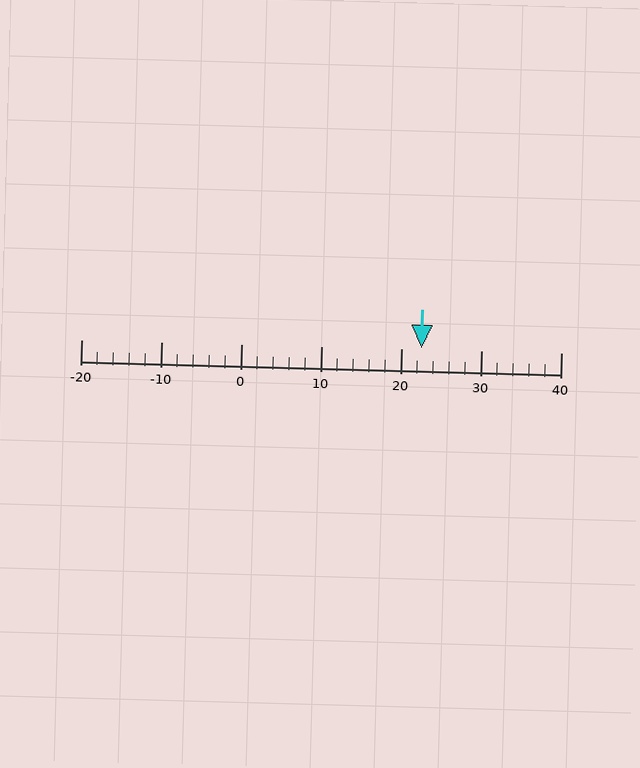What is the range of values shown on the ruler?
The ruler shows values from -20 to 40.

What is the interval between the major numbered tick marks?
The major tick marks are spaced 10 units apart.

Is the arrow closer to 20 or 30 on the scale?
The arrow is closer to 20.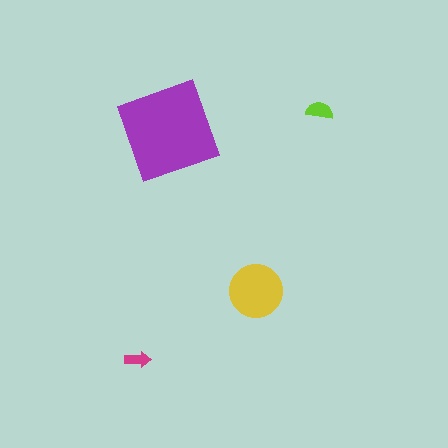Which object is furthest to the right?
The lime semicircle is rightmost.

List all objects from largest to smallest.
The purple square, the yellow circle, the lime semicircle, the magenta arrow.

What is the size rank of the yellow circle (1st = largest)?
2nd.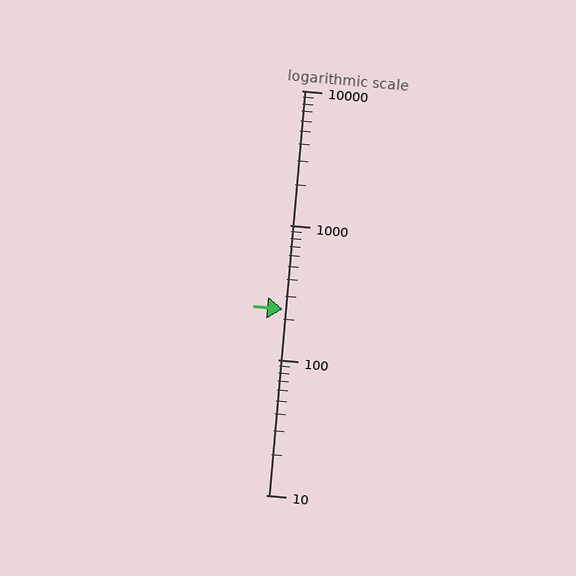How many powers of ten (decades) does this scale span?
The scale spans 3 decades, from 10 to 10000.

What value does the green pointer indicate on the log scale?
The pointer indicates approximately 240.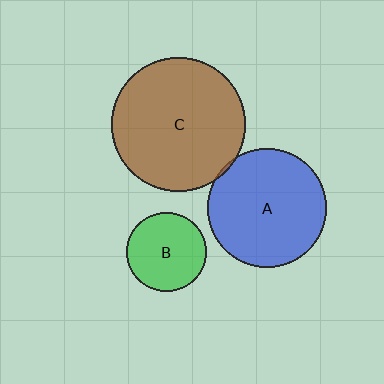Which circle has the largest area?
Circle C (brown).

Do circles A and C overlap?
Yes.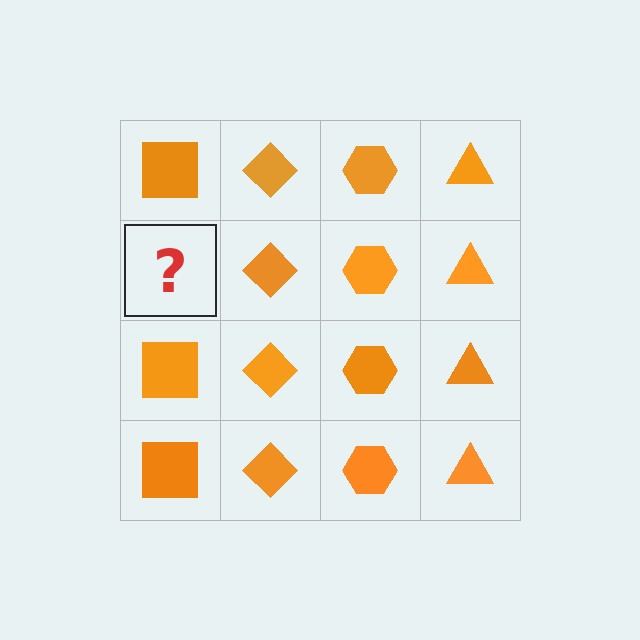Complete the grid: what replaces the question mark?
The question mark should be replaced with an orange square.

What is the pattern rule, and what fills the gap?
The rule is that each column has a consistent shape. The gap should be filled with an orange square.